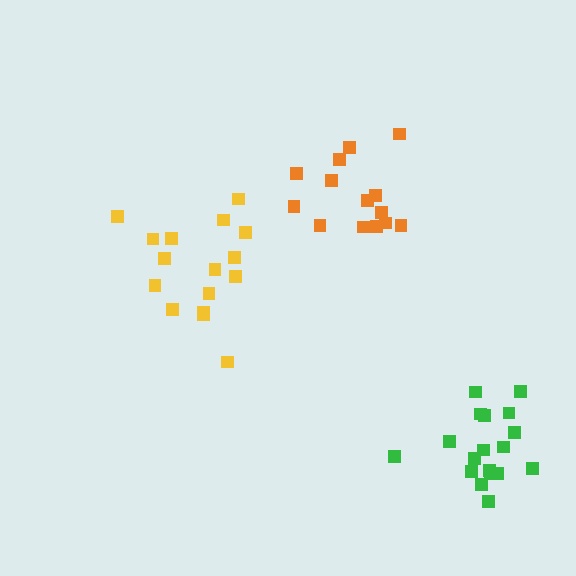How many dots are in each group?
Group 1: 18 dots, Group 2: 16 dots, Group 3: 14 dots (48 total).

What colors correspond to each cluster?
The clusters are colored: green, yellow, orange.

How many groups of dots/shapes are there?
There are 3 groups.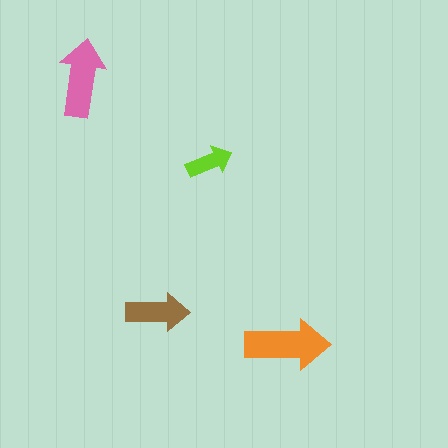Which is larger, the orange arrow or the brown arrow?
The orange one.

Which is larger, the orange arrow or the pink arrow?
The orange one.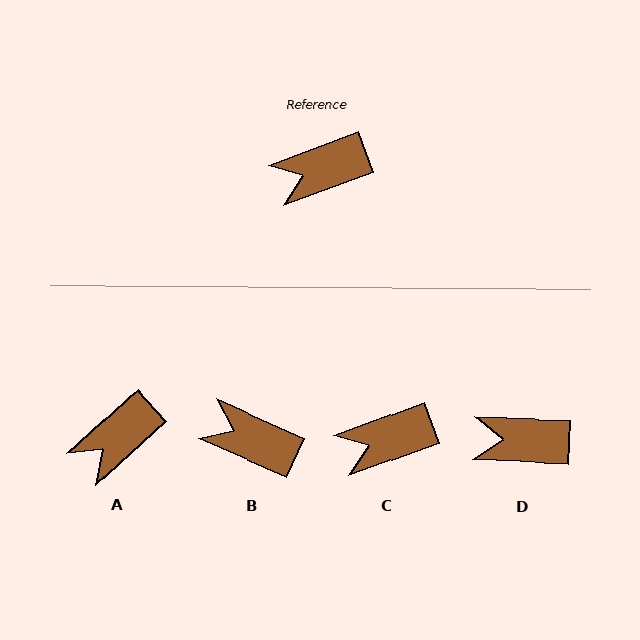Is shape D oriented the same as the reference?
No, it is off by about 22 degrees.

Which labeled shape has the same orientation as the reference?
C.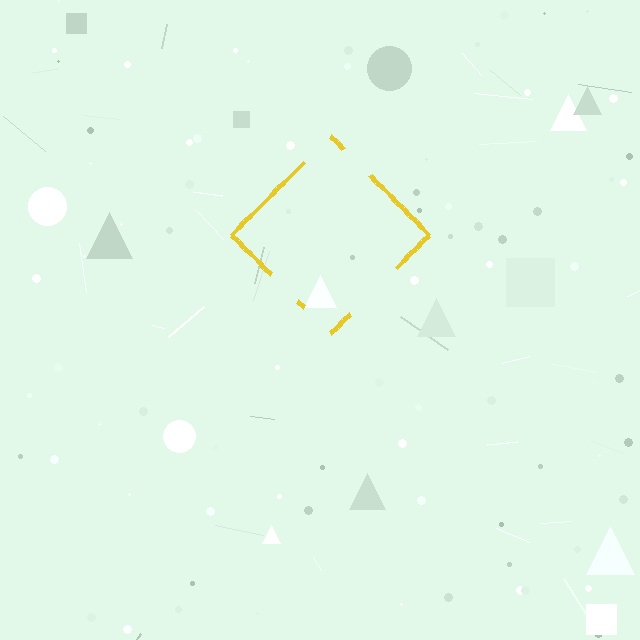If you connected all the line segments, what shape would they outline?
They would outline a diamond.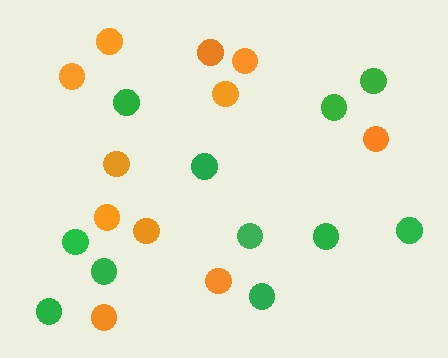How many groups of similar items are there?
There are 2 groups: one group of green circles (11) and one group of orange circles (11).